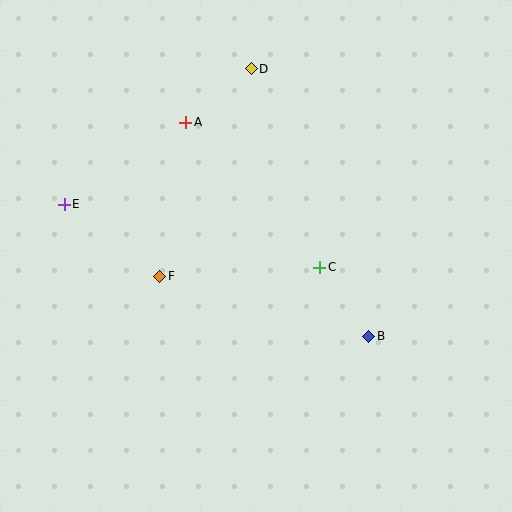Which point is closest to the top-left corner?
Point E is closest to the top-left corner.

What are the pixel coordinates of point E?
Point E is at (64, 204).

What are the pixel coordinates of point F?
Point F is at (160, 276).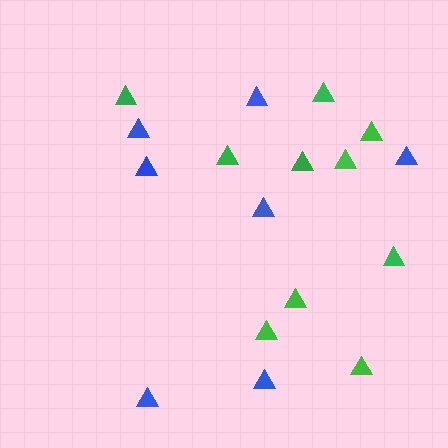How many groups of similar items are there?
There are 2 groups: one group of blue triangles (7) and one group of green triangles (10).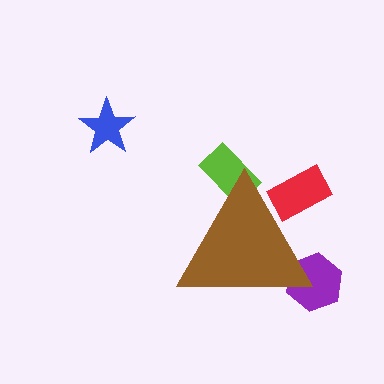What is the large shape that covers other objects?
A brown triangle.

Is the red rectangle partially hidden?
Yes, the red rectangle is partially hidden behind the brown triangle.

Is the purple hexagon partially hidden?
Yes, the purple hexagon is partially hidden behind the brown triangle.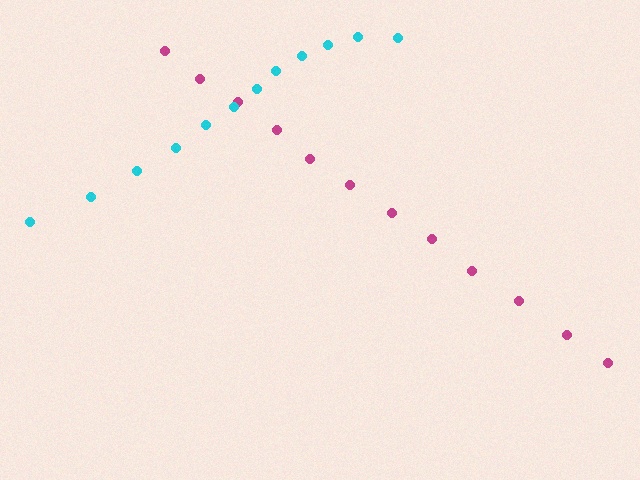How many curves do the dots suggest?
There are 2 distinct paths.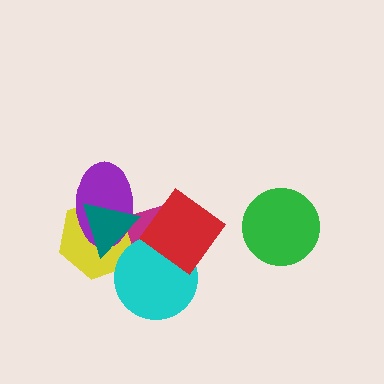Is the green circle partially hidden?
No, no other shape covers it.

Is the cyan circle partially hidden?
Yes, it is partially covered by another shape.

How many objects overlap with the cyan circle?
3 objects overlap with the cyan circle.